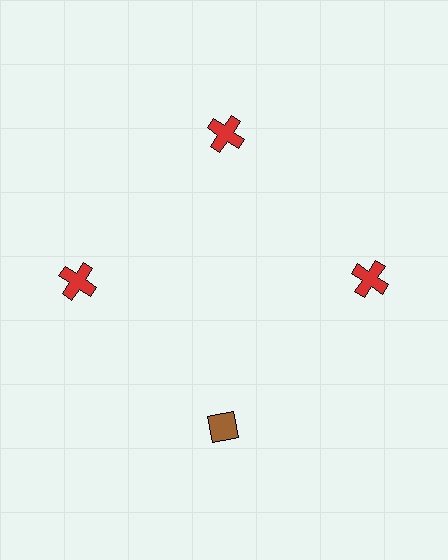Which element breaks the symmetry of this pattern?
The brown diamond at roughly the 6 o'clock position breaks the symmetry. All other shapes are red crosses.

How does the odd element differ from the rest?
It differs in both color (brown instead of red) and shape (diamond instead of cross).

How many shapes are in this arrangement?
There are 4 shapes arranged in a ring pattern.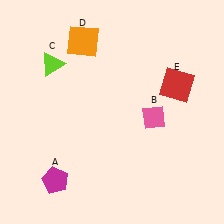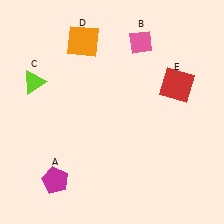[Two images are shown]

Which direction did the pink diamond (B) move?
The pink diamond (B) moved up.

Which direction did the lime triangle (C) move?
The lime triangle (C) moved down.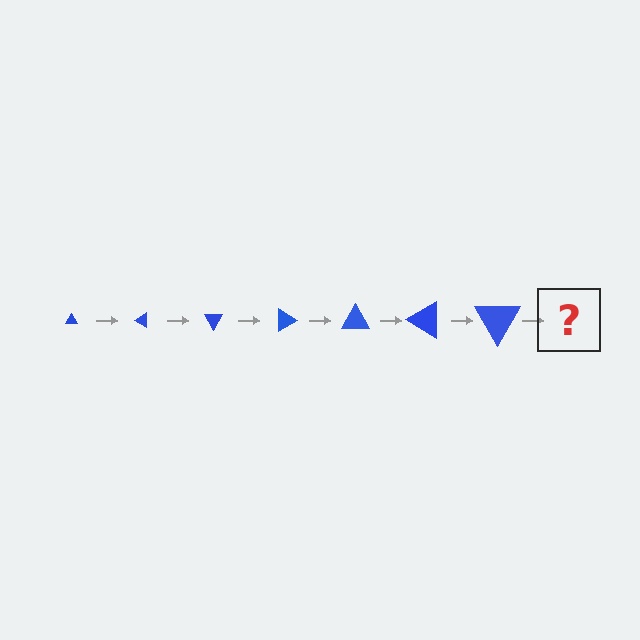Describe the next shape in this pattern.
It should be a triangle, larger than the previous one and rotated 210 degrees from the start.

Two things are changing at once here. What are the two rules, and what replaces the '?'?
The two rules are that the triangle grows larger each step and it rotates 30 degrees each step. The '?' should be a triangle, larger than the previous one and rotated 210 degrees from the start.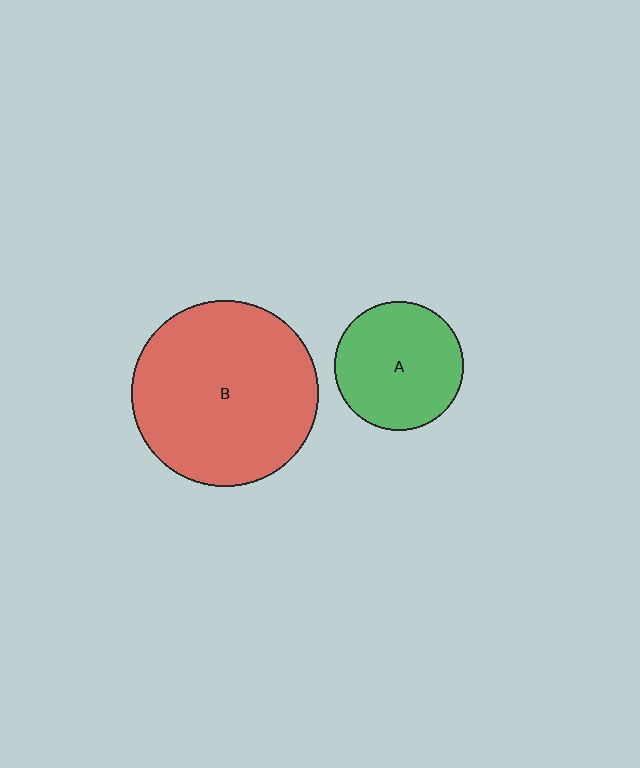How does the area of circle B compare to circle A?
Approximately 2.1 times.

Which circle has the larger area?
Circle B (red).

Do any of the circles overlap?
No, none of the circles overlap.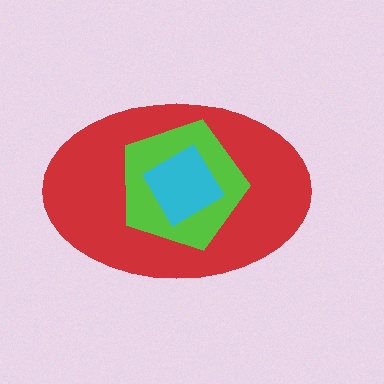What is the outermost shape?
The red ellipse.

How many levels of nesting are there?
3.